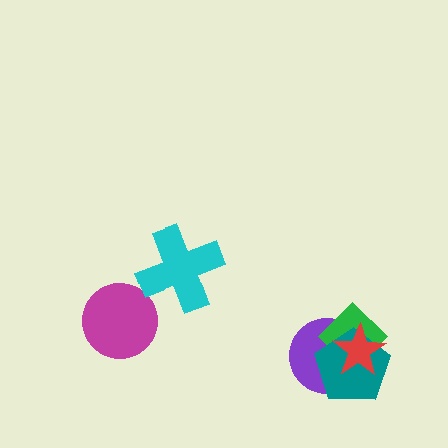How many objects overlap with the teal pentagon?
3 objects overlap with the teal pentagon.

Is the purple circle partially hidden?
Yes, it is partially covered by another shape.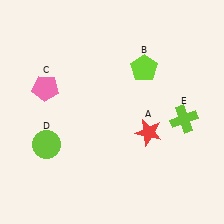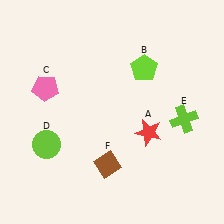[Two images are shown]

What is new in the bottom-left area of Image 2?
A brown diamond (F) was added in the bottom-left area of Image 2.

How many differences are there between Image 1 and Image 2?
There is 1 difference between the two images.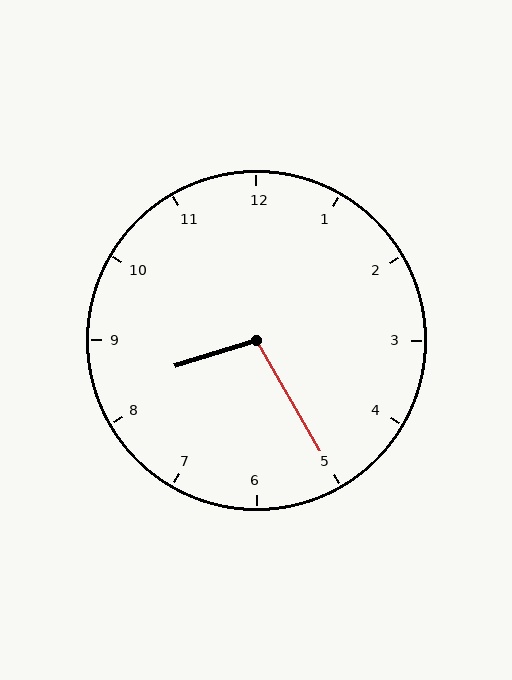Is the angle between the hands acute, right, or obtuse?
It is obtuse.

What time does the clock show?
8:25.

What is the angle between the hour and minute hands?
Approximately 102 degrees.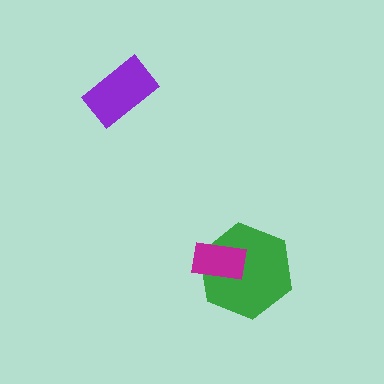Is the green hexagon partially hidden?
Yes, it is partially covered by another shape.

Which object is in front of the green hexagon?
The magenta rectangle is in front of the green hexagon.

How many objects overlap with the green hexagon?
1 object overlaps with the green hexagon.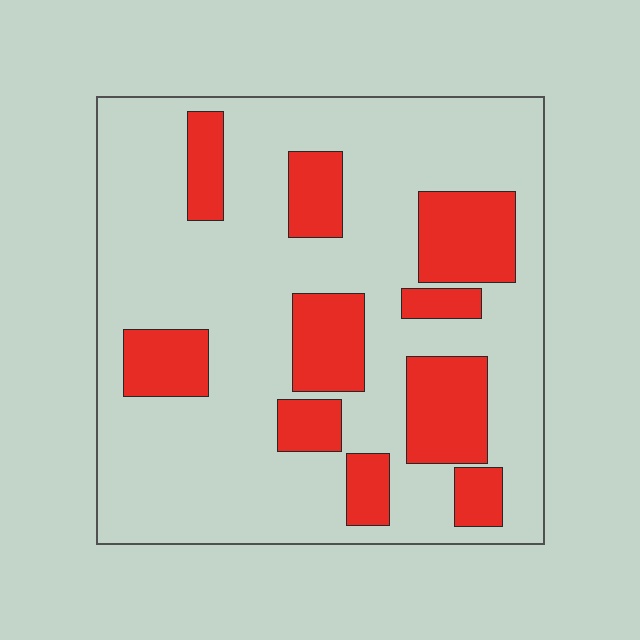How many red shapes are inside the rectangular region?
10.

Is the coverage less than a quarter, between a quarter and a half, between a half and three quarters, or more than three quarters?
Between a quarter and a half.